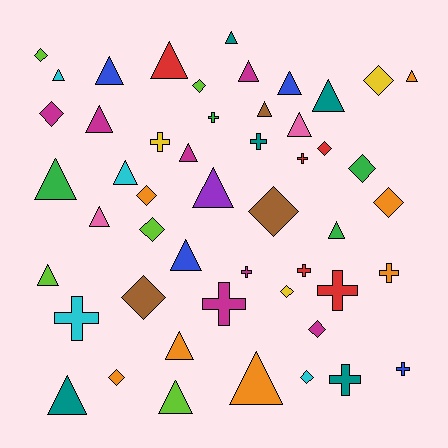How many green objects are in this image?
There are 4 green objects.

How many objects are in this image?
There are 50 objects.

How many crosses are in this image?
There are 12 crosses.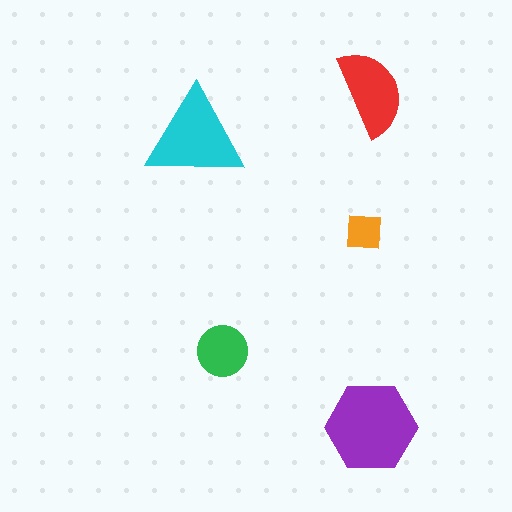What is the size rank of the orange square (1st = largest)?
5th.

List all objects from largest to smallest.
The purple hexagon, the cyan triangle, the red semicircle, the green circle, the orange square.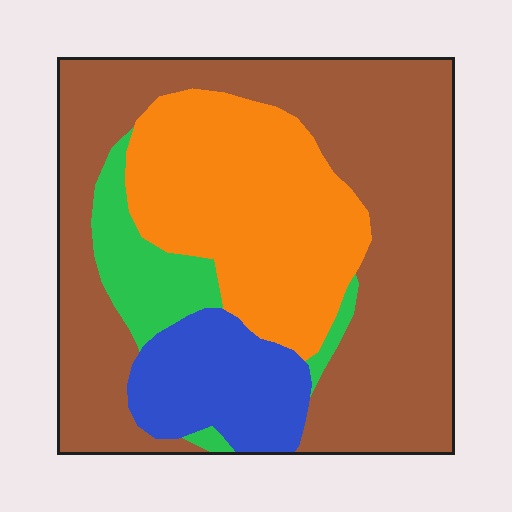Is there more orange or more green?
Orange.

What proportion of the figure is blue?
Blue takes up about one eighth (1/8) of the figure.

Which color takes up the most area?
Brown, at roughly 50%.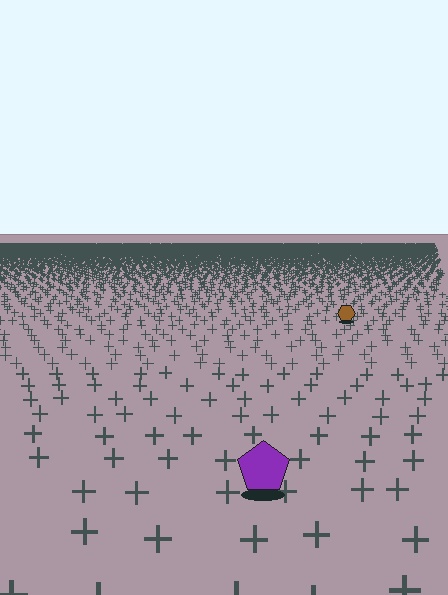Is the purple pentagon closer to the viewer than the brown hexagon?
Yes. The purple pentagon is closer — you can tell from the texture gradient: the ground texture is coarser near it.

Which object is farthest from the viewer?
The brown hexagon is farthest from the viewer. It appears smaller and the ground texture around it is denser.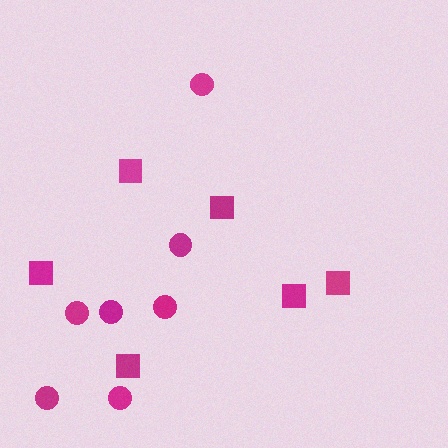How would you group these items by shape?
There are 2 groups: one group of circles (7) and one group of squares (6).